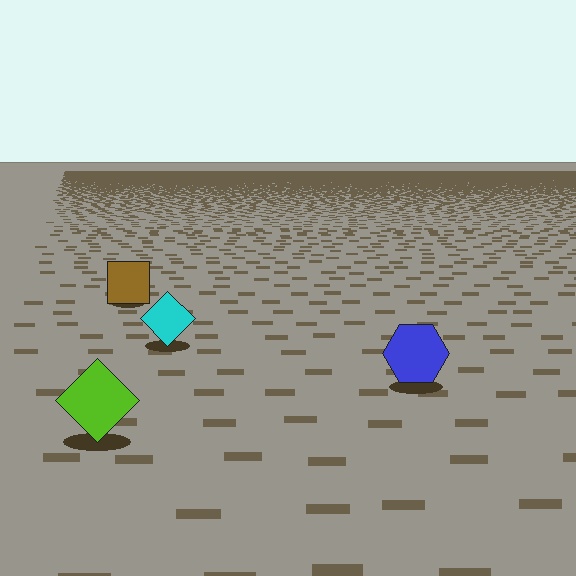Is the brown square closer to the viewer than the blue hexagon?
No. The blue hexagon is closer — you can tell from the texture gradient: the ground texture is coarser near it.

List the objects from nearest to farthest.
From nearest to farthest: the lime diamond, the blue hexagon, the cyan diamond, the brown square.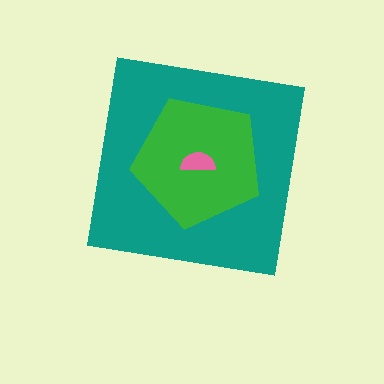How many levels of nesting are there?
3.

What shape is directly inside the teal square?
The green pentagon.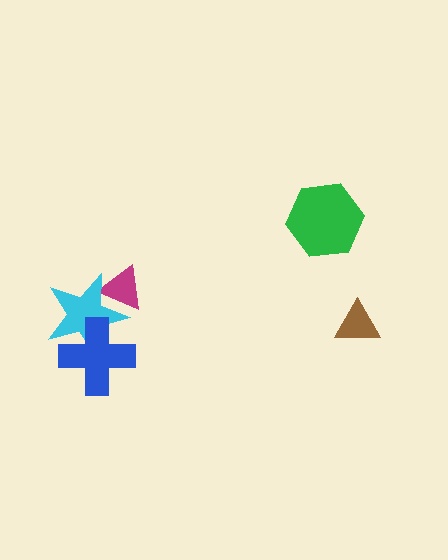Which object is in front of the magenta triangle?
The cyan star is in front of the magenta triangle.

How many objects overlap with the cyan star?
2 objects overlap with the cyan star.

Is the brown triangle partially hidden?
No, no other shape covers it.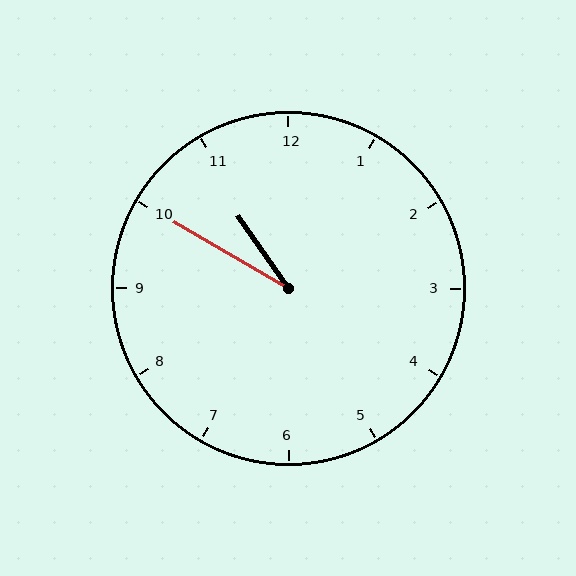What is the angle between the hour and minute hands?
Approximately 25 degrees.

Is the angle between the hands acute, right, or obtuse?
It is acute.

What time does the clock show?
10:50.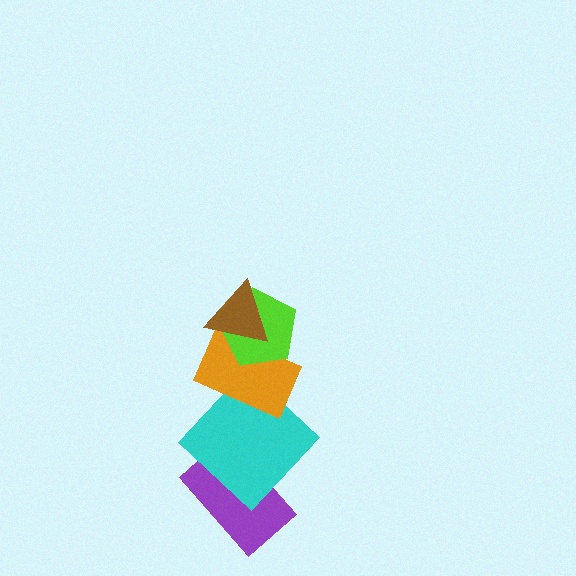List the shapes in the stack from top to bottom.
From top to bottom: the brown triangle, the lime pentagon, the orange rectangle, the cyan diamond, the purple rectangle.